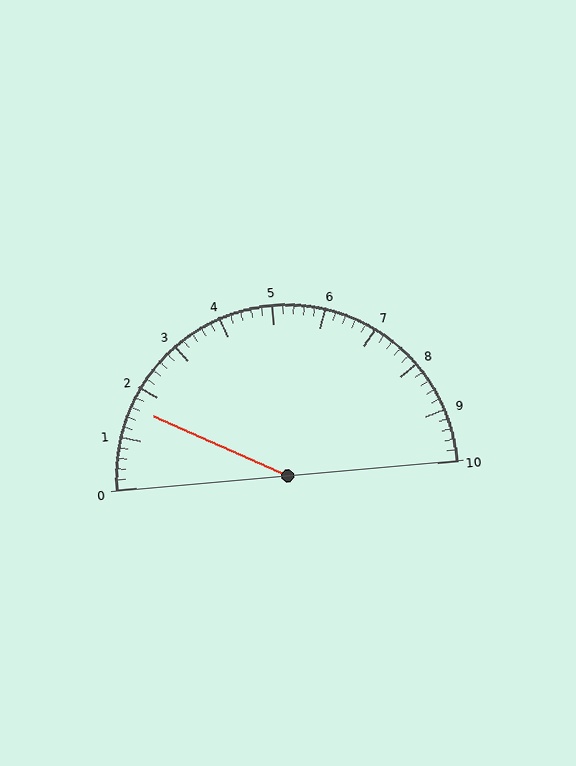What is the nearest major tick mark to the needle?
The nearest major tick mark is 2.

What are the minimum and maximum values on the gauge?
The gauge ranges from 0 to 10.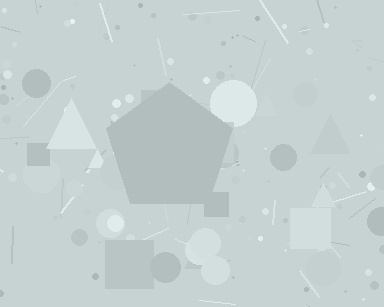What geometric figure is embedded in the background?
A pentagon is embedded in the background.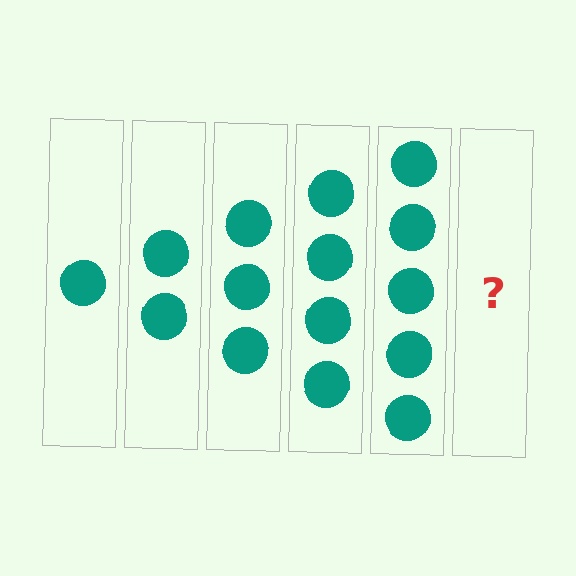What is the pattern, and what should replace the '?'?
The pattern is that each step adds one more circle. The '?' should be 6 circles.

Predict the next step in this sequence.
The next step is 6 circles.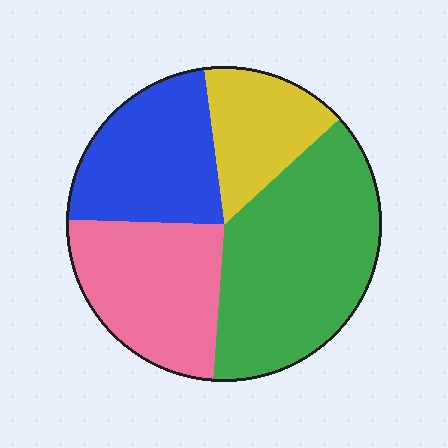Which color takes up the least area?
Yellow, at roughly 15%.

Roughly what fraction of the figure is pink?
Pink takes up about one quarter (1/4) of the figure.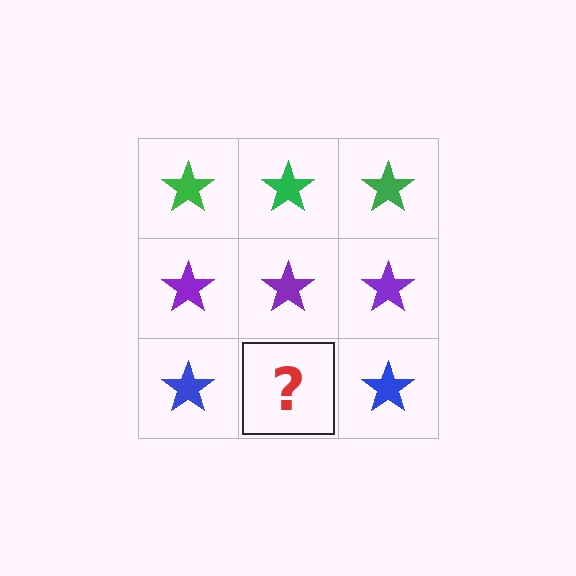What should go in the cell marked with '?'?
The missing cell should contain a blue star.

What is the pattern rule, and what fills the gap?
The rule is that each row has a consistent color. The gap should be filled with a blue star.